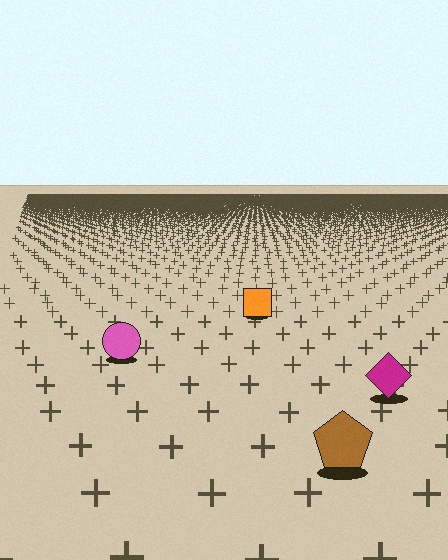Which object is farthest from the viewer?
The orange square is farthest from the viewer. It appears smaller and the ground texture around it is denser.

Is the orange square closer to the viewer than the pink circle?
No. The pink circle is closer — you can tell from the texture gradient: the ground texture is coarser near it.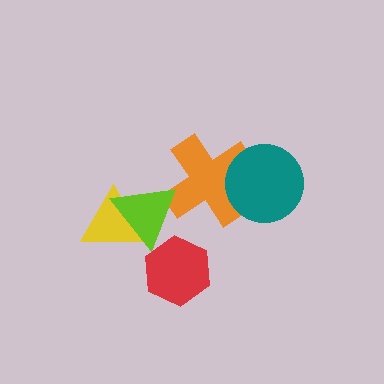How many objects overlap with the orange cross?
2 objects overlap with the orange cross.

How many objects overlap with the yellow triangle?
1 object overlaps with the yellow triangle.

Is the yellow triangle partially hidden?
Yes, it is partially covered by another shape.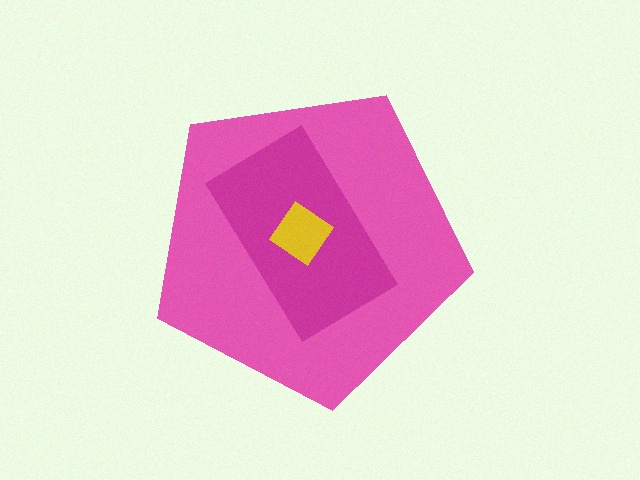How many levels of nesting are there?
3.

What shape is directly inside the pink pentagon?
The magenta rectangle.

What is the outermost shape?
The pink pentagon.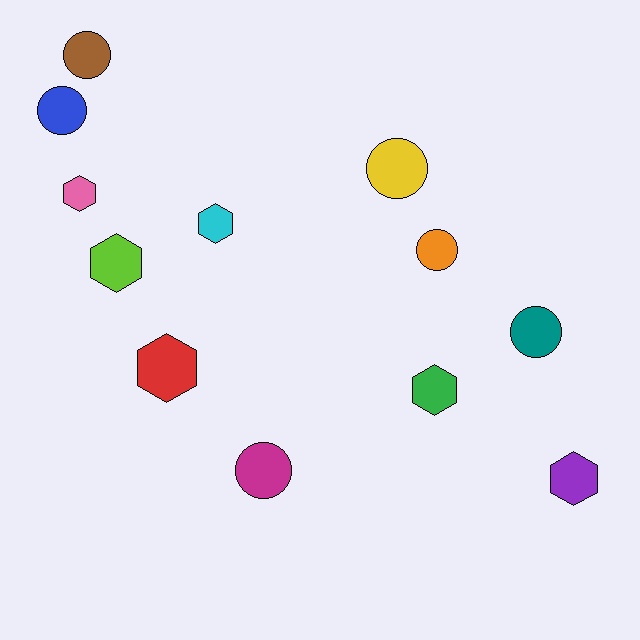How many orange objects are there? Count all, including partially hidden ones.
There is 1 orange object.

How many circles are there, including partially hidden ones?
There are 6 circles.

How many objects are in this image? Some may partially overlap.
There are 12 objects.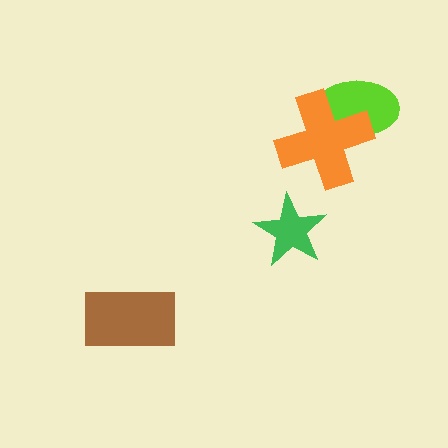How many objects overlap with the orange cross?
1 object overlaps with the orange cross.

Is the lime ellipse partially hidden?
Yes, it is partially covered by another shape.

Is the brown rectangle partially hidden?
No, no other shape covers it.